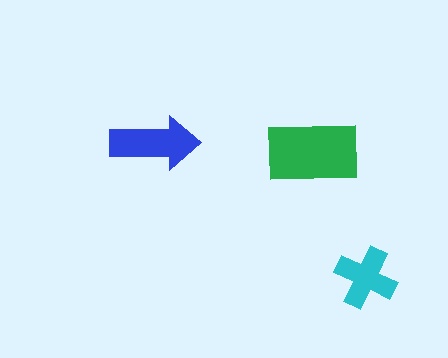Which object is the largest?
The green rectangle.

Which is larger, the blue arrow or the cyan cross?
The blue arrow.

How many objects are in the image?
There are 3 objects in the image.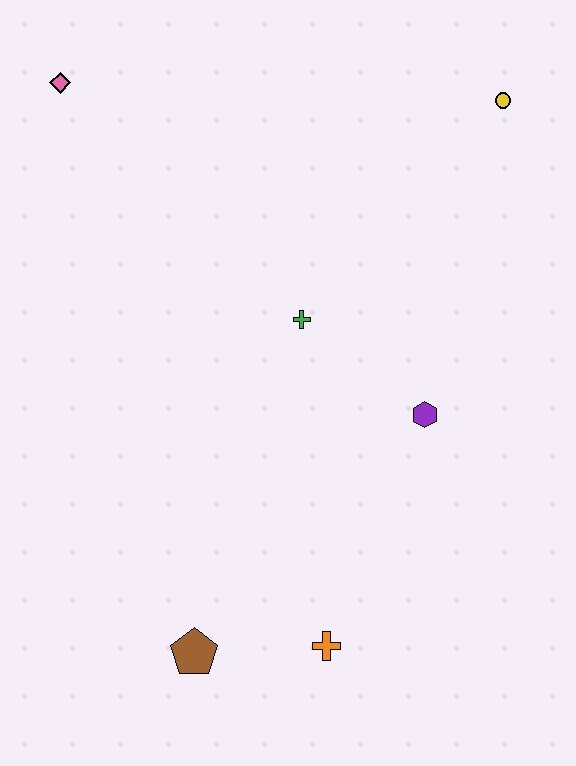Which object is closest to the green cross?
The purple hexagon is closest to the green cross.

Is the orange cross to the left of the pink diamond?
No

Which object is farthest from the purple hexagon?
The pink diamond is farthest from the purple hexagon.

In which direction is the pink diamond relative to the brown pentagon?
The pink diamond is above the brown pentagon.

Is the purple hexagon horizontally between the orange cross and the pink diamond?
No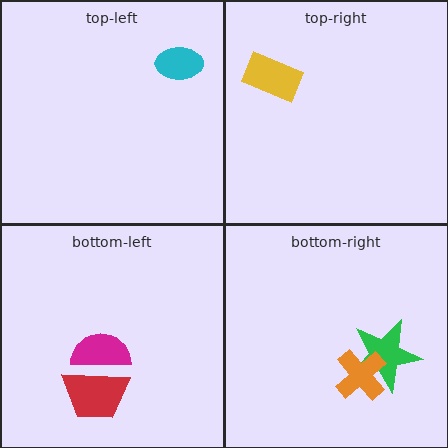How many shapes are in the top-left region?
1.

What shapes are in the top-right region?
The yellow rectangle.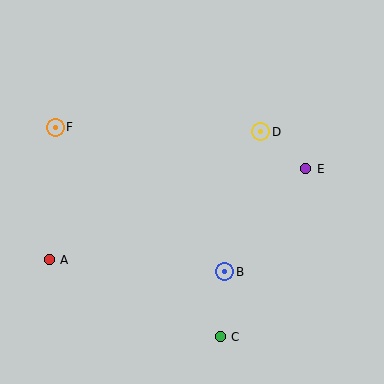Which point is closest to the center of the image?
Point B at (225, 272) is closest to the center.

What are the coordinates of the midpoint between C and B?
The midpoint between C and B is at (223, 304).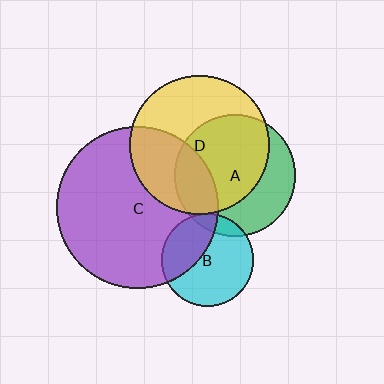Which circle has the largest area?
Circle C (purple).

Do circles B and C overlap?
Yes.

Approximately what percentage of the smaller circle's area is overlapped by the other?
Approximately 35%.